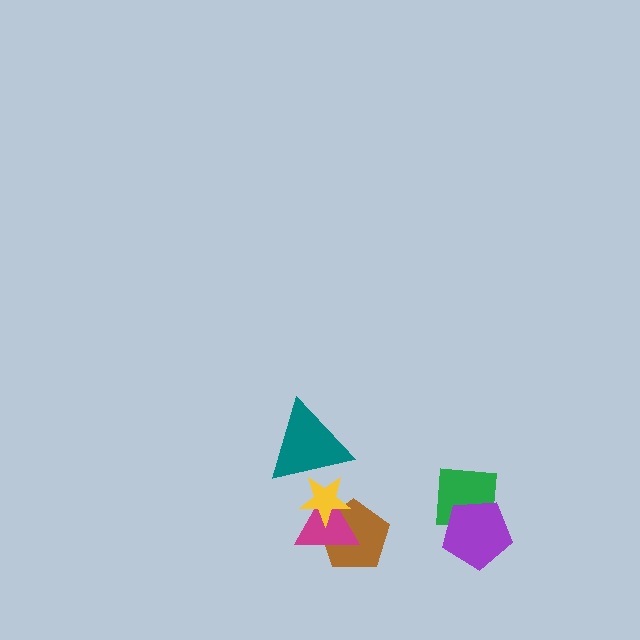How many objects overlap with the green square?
1 object overlaps with the green square.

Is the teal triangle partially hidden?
No, no other shape covers it.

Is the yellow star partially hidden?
Yes, it is partially covered by another shape.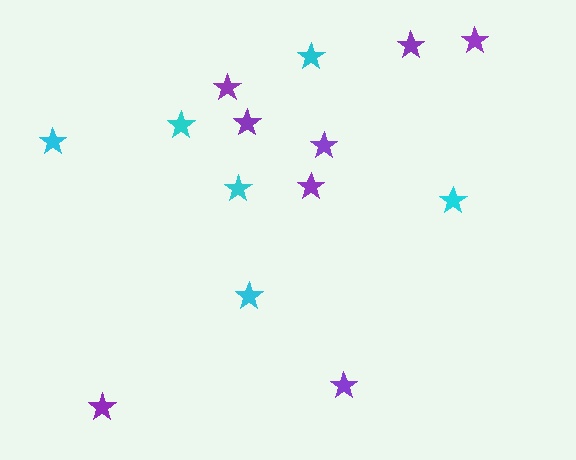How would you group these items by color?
There are 2 groups: one group of cyan stars (6) and one group of purple stars (8).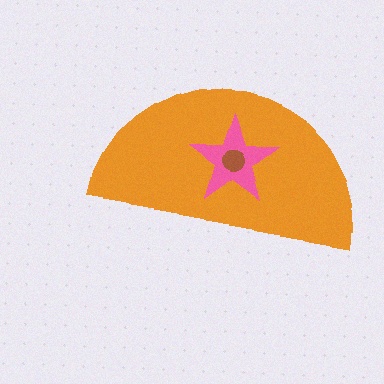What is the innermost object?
The brown circle.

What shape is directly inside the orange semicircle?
The pink star.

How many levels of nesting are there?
3.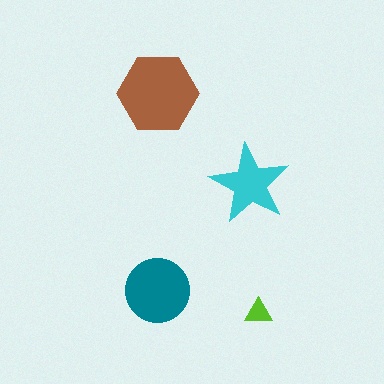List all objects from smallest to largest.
The lime triangle, the cyan star, the teal circle, the brown hexagon.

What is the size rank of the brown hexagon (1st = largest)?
1st.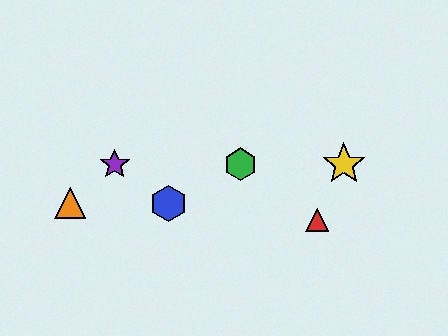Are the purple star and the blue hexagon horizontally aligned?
No, the purple star is at y≈164 and the blue hexagon is at y≈203.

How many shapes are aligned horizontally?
3 shapes (the green hexagon, the yellow star, the purple star) are aligned horizontally.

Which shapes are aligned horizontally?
The green hexagon, the yellow star, the purple star are aligned horizontally.